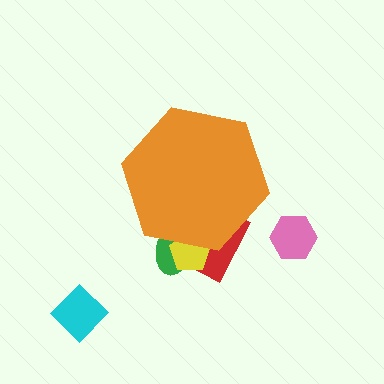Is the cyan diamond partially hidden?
No, the cyan diamond is fully visible.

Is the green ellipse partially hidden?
Yes, the green ellipse is partially hidden behind the orange hexagon.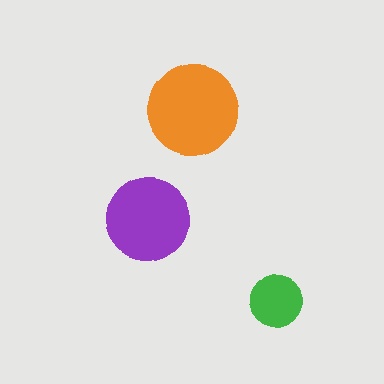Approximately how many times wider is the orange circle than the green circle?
About 1.5 times wider.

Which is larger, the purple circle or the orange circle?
The orange one.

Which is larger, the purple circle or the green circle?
The purple one.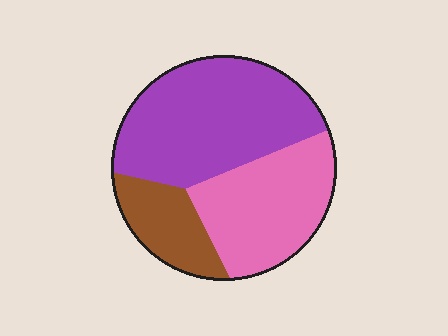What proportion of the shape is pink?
Pink covers about 35% of the shape.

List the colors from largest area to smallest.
From largest to smallest: purple, pink, brown.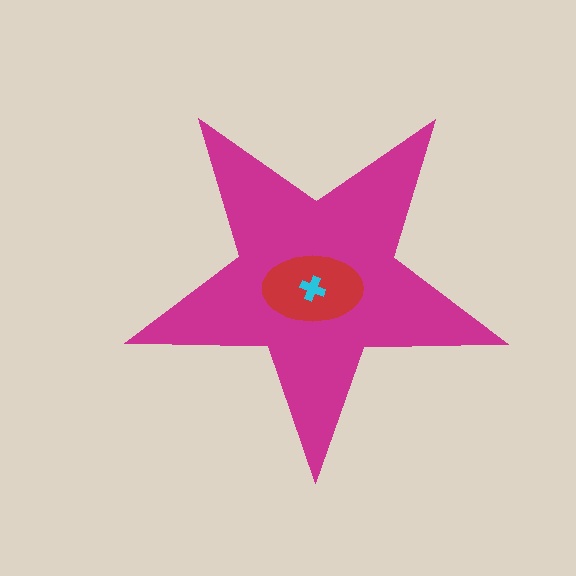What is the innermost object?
The cyan cross.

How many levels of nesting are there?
3.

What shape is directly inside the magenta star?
The red ellipse.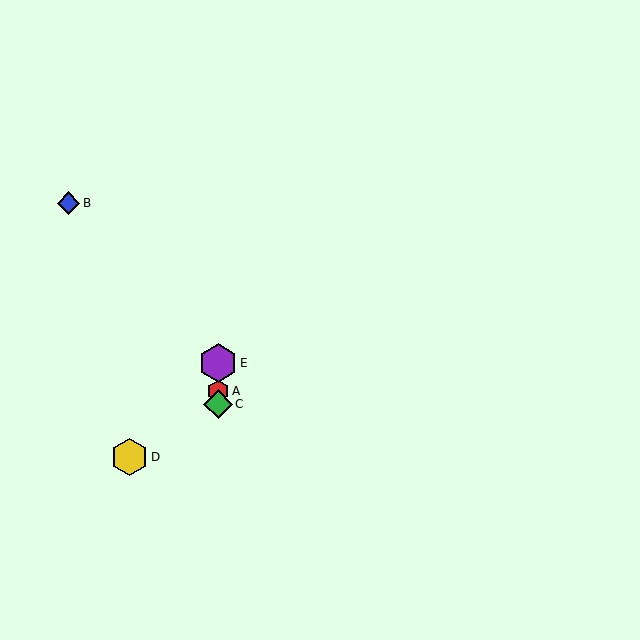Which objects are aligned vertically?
Objects A, C, E are aligned vertically.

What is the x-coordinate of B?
Object B is at x≈69.